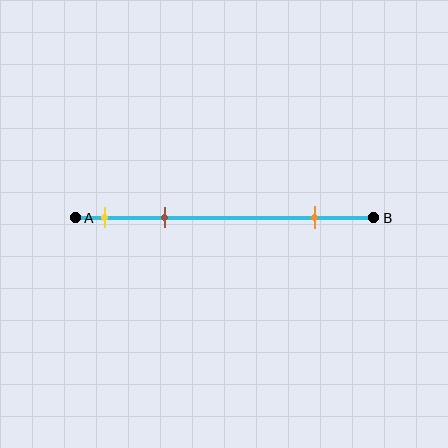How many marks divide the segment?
There are 3 marks dividing the segment.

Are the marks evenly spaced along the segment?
No, the marks are not evenly spaced.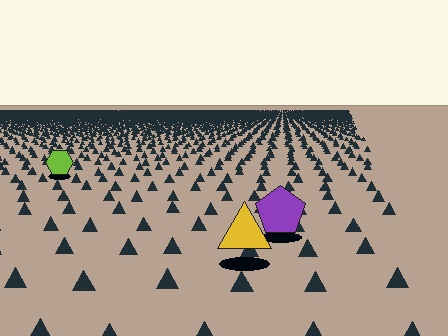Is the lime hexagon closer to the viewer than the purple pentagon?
No. The purple pentagon is closer — you can tell from the texture gradient: the ground texture is coarser near it.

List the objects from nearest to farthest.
From nearest to farthest: the yellow triangle, the purple pentagon, the lime hexagon.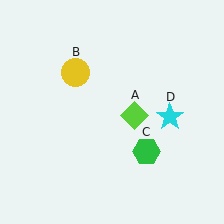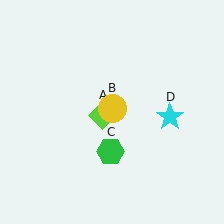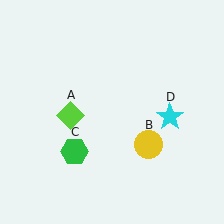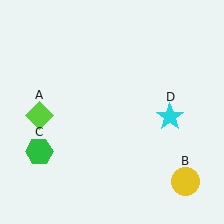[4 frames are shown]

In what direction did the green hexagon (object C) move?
The green hexagon (object C) moved left.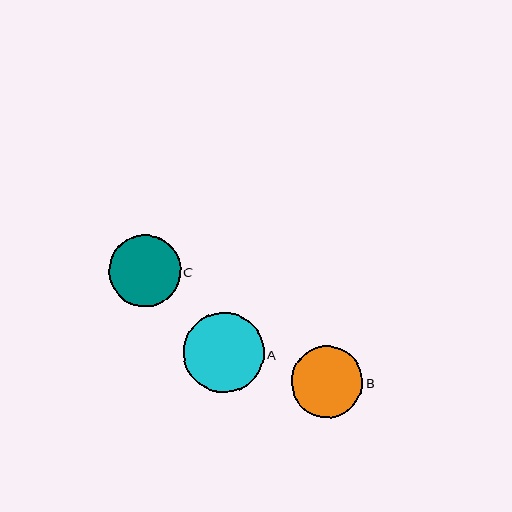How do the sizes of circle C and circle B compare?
Circle C and circle B are approximately the same size.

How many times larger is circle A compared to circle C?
Circle A is approximately 1.1 times the size of circle C.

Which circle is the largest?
Circle A is the largest with a size of approximately 81 pixels.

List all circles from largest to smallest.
From largest to smallest: A, C, B.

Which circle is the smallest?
Circle B is the smallest with a size of approximately 71 pixels.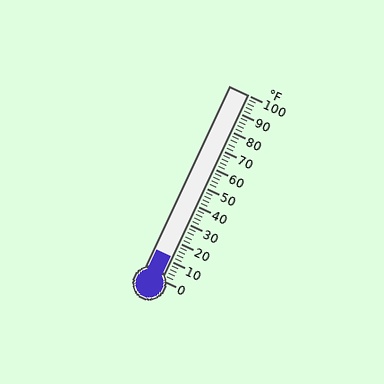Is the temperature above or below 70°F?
The temperature is below 70°F.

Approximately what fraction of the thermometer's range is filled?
The thermometer is filled to approximately 10% of its range.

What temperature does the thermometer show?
The thermometer shows approximately 12°F.